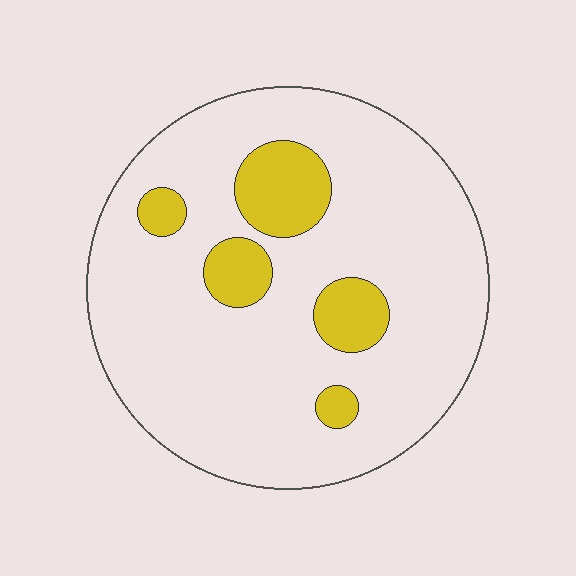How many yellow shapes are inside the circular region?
5.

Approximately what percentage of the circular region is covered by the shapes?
Approximately 15%.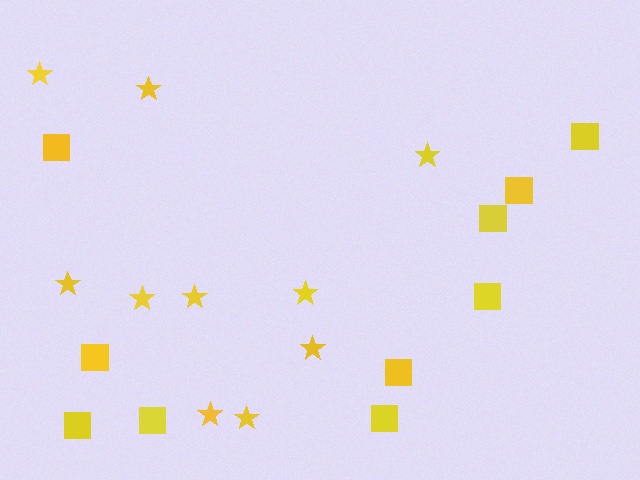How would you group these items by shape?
There are 2 groups: one group of stars (10) and one group of squares (10).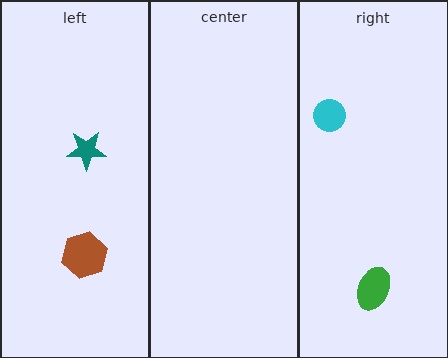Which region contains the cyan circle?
The right region.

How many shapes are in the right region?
2.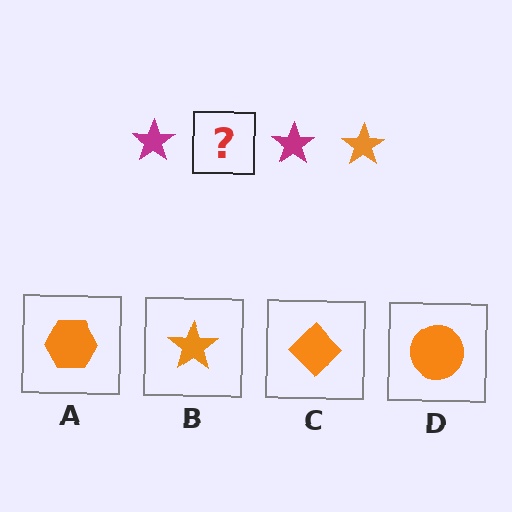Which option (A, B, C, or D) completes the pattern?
B.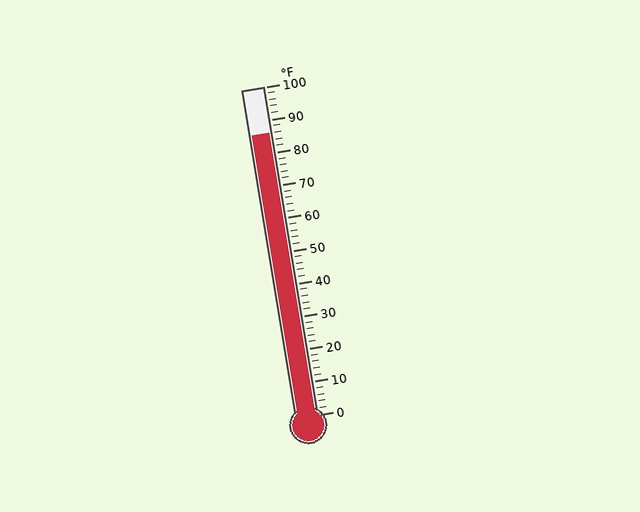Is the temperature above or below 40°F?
The temperature is above 40°F.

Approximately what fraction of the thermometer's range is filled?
The thermometer is filled to approximately 85% of its range.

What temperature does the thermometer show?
The thermometer shows approximately 86°F.